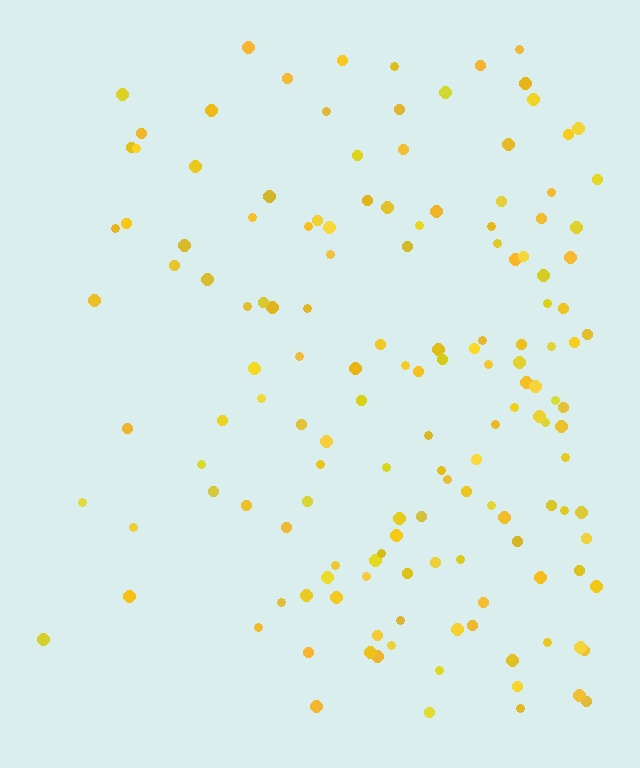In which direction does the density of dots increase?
From left to right, with the right side densest.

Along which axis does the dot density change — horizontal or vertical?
Horizontal.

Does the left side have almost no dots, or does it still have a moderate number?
Still a moderate number, just noticeably fewer than the right.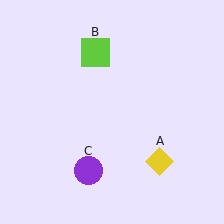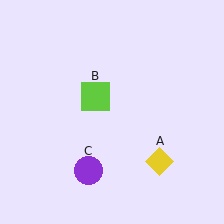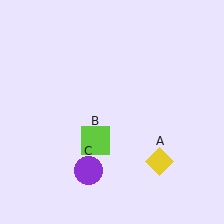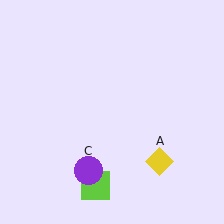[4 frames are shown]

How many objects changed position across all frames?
1 object changed position: lime square (object B).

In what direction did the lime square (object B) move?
The lime square (object B) moved down.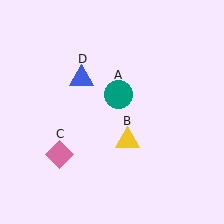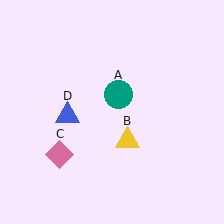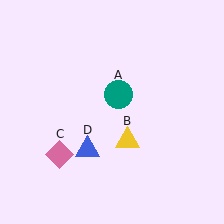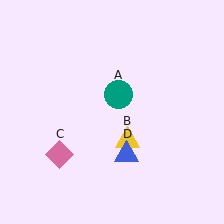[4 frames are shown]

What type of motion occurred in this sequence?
The blue triangle (object D) rotated counterclockwise around the center of the scene.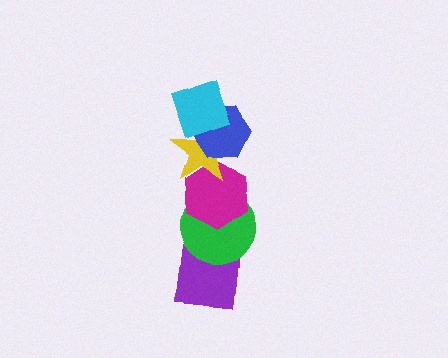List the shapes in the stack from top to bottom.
From top to bottom: the cyan square, the blue hexagon, the yellow star, the magenta hexagon, the green circle, the purple square.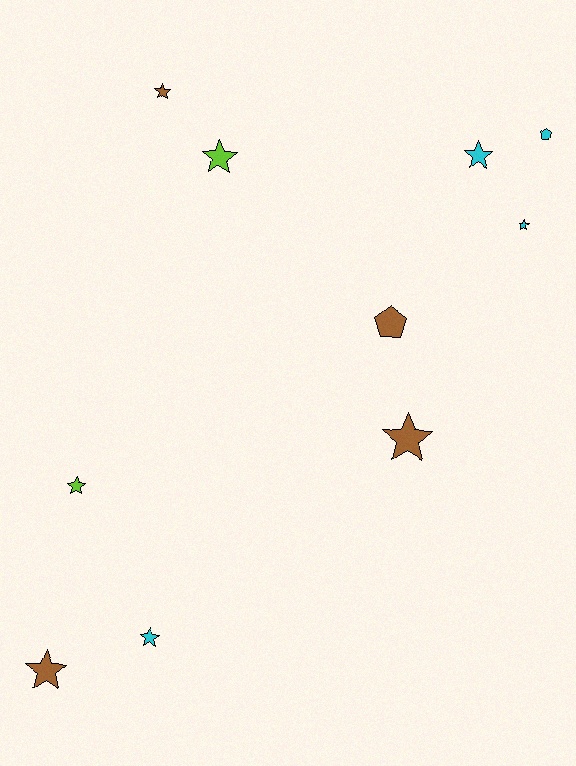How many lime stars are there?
There are 2 lime stars.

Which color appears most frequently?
Cyan, with 4 objects.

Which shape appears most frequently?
Star, with 8 objects.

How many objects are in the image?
There are 10 objects.